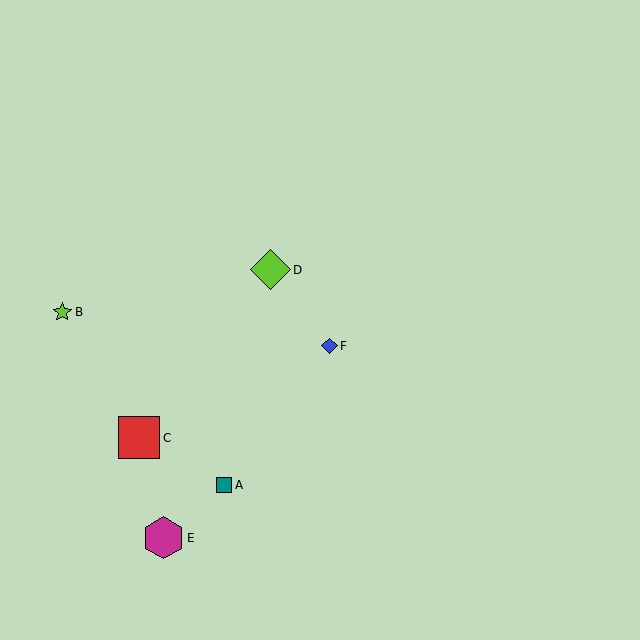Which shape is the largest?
The magenta hexagon (labeled E) is the largest.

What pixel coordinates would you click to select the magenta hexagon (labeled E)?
Click at (163, 538) to select the magenta hexagon E.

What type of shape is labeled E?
Shape E is a magenta hexagon.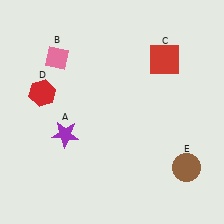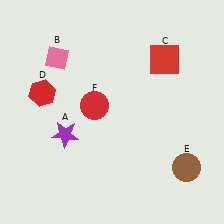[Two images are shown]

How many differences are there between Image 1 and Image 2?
There is 1 difference between the two images.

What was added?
A red circle (F) was added in Image 2.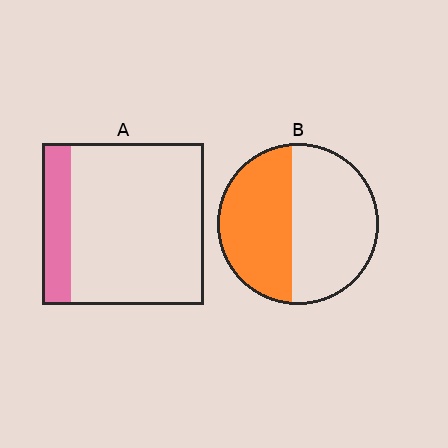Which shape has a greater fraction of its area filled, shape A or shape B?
Shape B.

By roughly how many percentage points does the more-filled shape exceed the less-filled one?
By roughly 25 percentage points (B over A).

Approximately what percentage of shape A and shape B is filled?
A is approximately 20% and B is approximately 45%.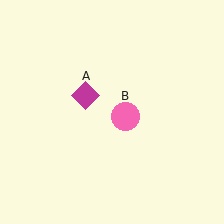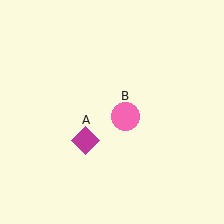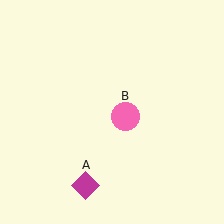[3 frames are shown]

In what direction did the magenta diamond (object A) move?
The magenta diamond (object A) moved down.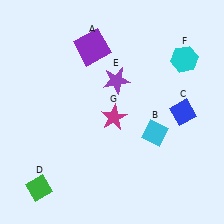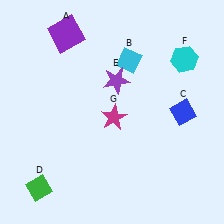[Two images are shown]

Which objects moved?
The objects that moved are: the purple square (A), the cyan diamond (B).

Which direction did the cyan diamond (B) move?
The cyan diamond (B) moved up.